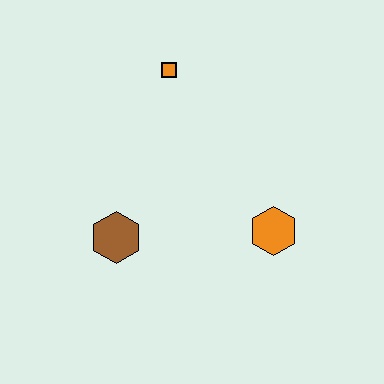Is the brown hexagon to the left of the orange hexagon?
Yes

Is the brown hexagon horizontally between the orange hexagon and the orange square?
No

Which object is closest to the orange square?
The brown hexagon is closest to the orange square.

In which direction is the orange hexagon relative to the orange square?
The orange hexagon is below the orange square.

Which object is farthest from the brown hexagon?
The orange square is farthest from the brown hexagon.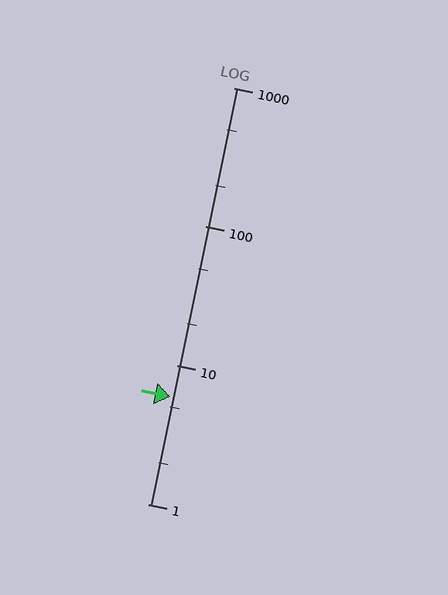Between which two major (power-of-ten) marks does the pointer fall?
The pointer is between 1 and 10.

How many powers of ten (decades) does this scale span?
The scale spans 3 decades, from 1 to 1000.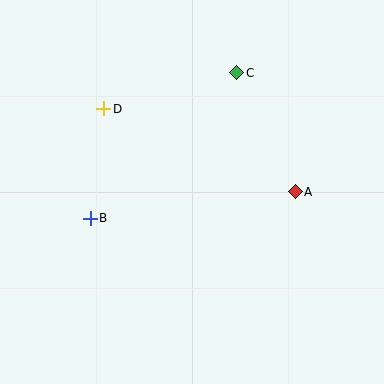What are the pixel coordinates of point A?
Point A is at (295, 192).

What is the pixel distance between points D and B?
The distance between D and B is 111 pixels.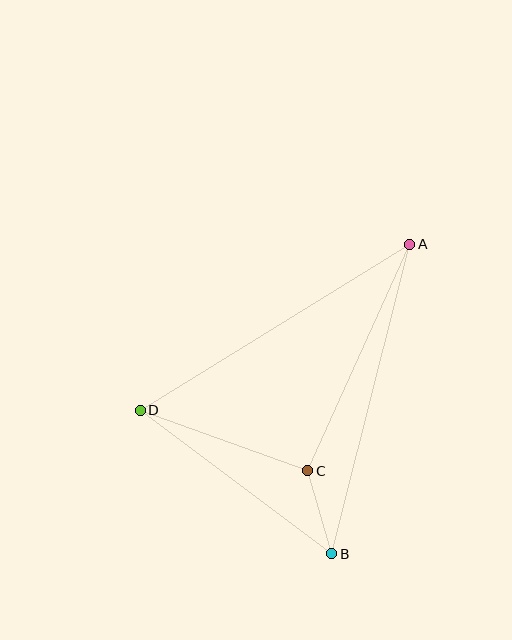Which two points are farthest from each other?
Points A and B are farthest from each other.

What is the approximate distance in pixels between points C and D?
The distance between C and D is approximately 178 pixels.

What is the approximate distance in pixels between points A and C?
The distance between A and C is approximately 248 pixels.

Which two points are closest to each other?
Points B and C are closest to each other.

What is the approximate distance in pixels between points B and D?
The distance between B and D is approximately 240 pixels.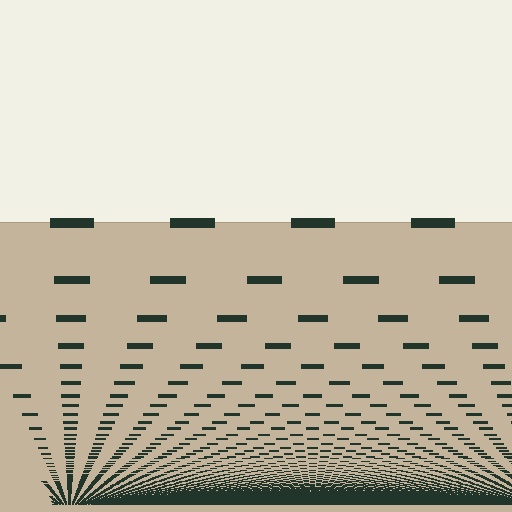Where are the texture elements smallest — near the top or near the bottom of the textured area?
Near the bottom.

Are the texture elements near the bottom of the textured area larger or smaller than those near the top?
Smaller. The gradient is inverted — elements near the bottom are smaller and denser.